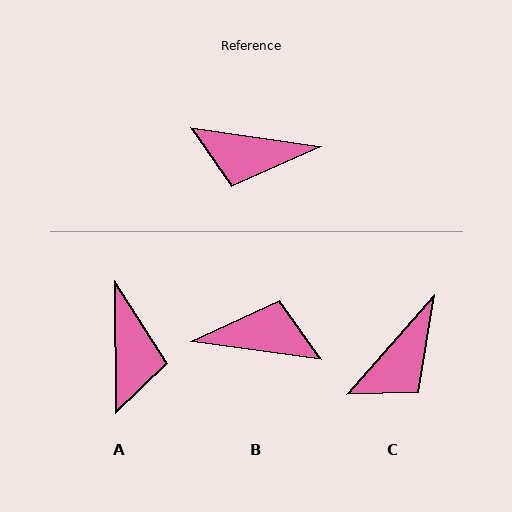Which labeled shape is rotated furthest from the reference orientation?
B, about 180 degrees away.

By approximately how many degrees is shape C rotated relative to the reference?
Approximately 57 degrees counter-clockwise.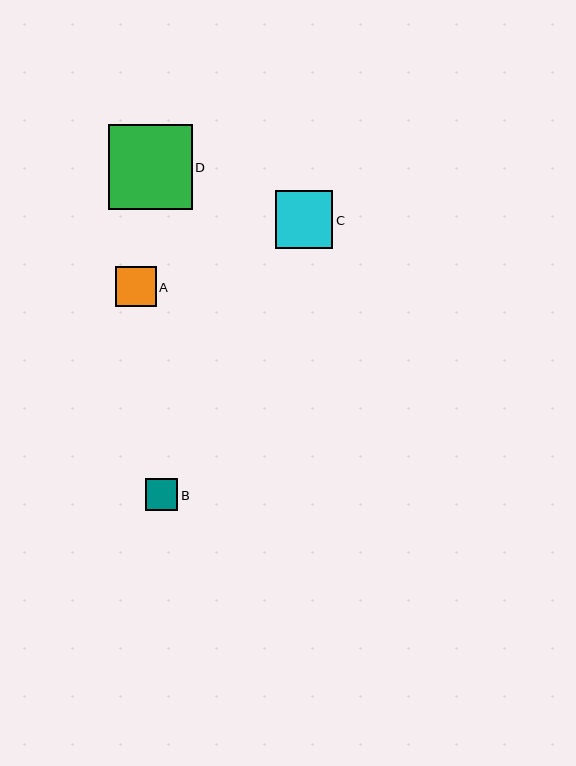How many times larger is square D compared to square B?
Square D is approximately 2.6 times the size of square B.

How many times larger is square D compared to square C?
Square D is approximately 1.5 times the size of square C.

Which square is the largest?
Square D is the largest with a size of approximately 84 pixels.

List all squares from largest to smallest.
From largest to smallest: D, C, A, B.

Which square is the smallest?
Square B is the smallest with a size of approximately 32 pixels.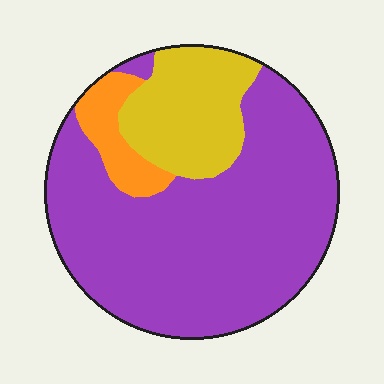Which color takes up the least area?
Orange, at roughly 10%.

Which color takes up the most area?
Purple, at roughly 70%.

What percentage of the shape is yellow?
Yellow covers 20% of the shape.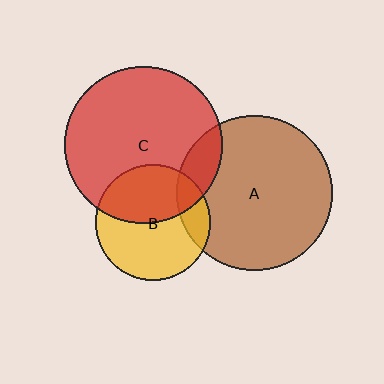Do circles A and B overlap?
Yes.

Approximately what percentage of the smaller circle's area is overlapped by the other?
Approximately 15%.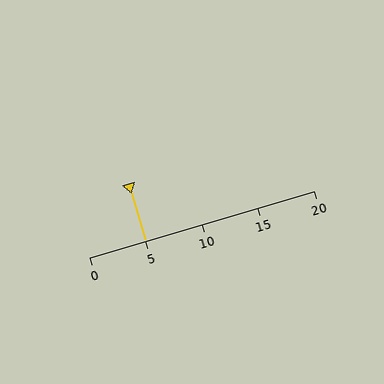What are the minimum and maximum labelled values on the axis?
The axis runs from 0 to 20.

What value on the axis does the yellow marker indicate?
The marker indicates approximately 5.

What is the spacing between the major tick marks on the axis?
The major ticks are spaced 5 apart.